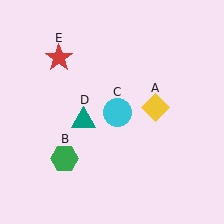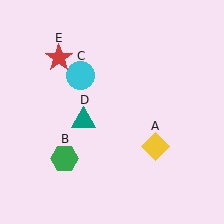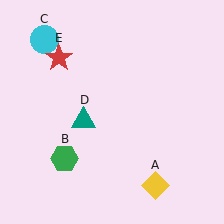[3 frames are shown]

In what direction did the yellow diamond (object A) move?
The yellow diamond (object A) moved down.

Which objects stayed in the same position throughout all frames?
Green hexagon (object B) and teal triangle (object D) and red star (object E) remained stationary.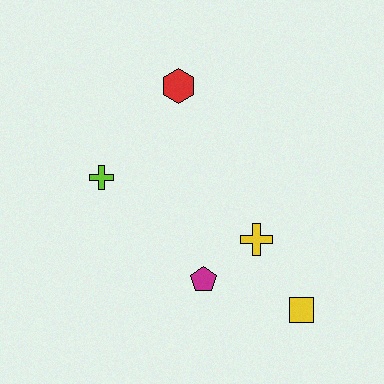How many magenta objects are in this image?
There is 1 magenta object.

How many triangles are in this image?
There are no triangles.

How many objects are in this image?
There are 5 objects.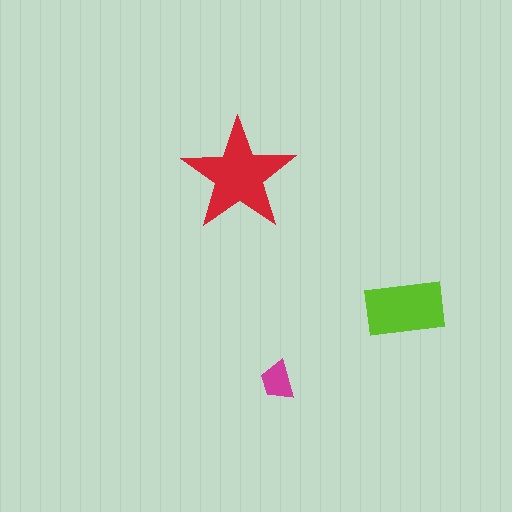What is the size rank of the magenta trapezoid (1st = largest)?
3rd.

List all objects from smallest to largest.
The magenta trapezoid, the lime rectangle, the red star.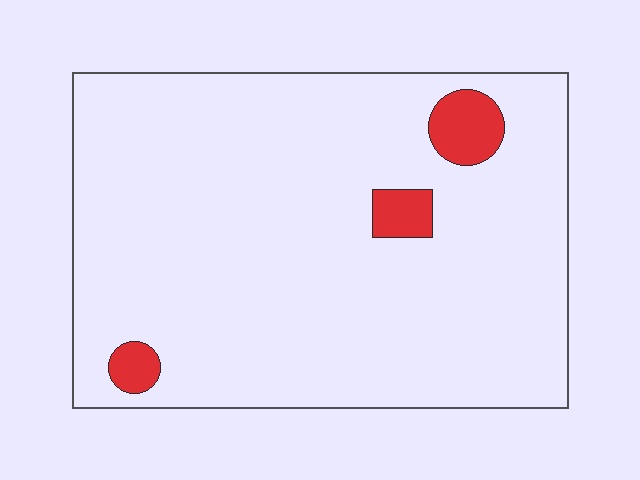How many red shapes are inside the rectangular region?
3.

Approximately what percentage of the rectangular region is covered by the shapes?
Approximately 5%.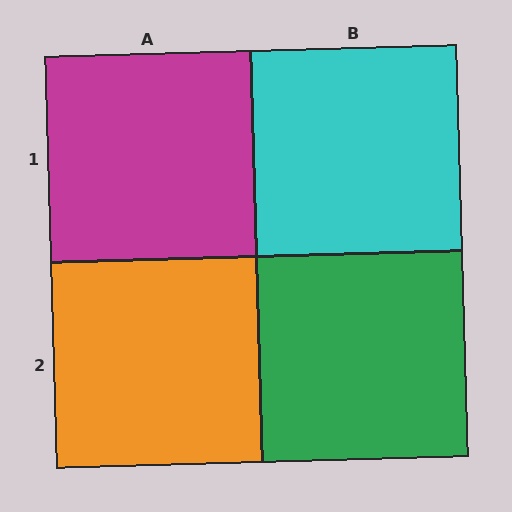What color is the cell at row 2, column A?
Orange.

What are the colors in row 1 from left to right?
Magenta, cyan.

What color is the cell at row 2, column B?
Green.